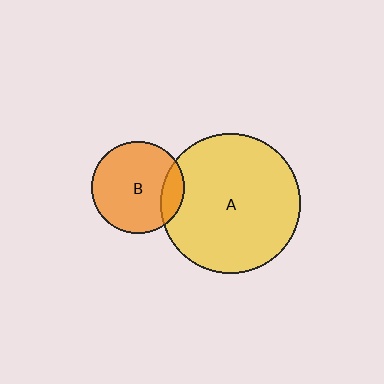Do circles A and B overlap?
Yes.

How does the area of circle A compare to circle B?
Approximately 2.3 times.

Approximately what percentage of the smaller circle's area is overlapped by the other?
Approximately 15%.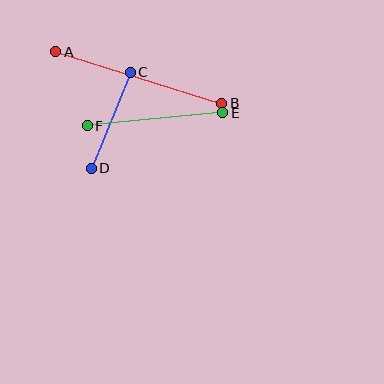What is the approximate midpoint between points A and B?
The midpoint is at approximately (139, 78) pixels.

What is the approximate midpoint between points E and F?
The midpoint is at approximately (155, 119) pixels.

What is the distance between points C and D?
The distance is approximately 104 pixels.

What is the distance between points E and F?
The distance is approximately 136 pixels.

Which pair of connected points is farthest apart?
Points A and B are farthest apart.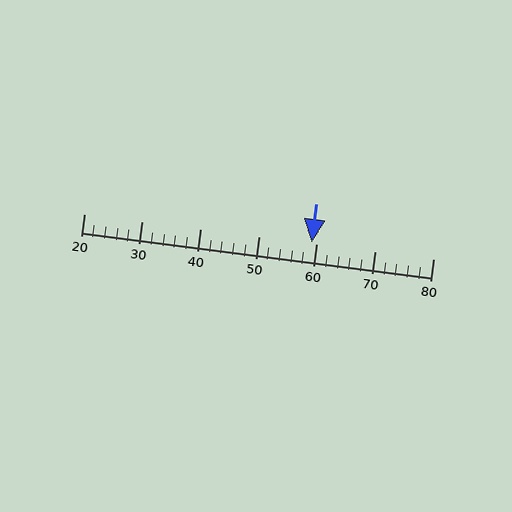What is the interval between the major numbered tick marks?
The major tick marks are spaced 10 units apart.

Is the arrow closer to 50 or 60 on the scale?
The arrow is closer to 60.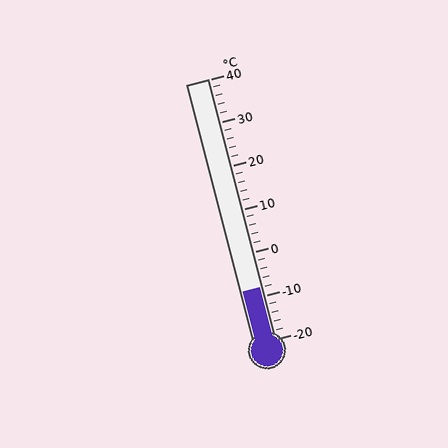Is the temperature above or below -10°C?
The temperature is above -10°C.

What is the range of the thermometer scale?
The thermometer scale ranges from -20°C to 40°C.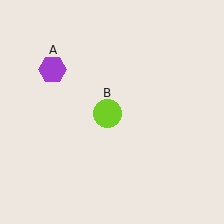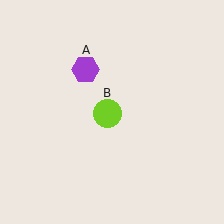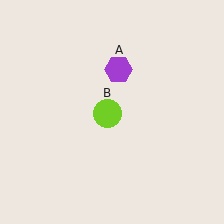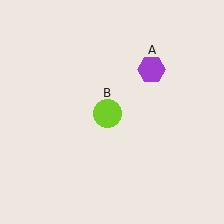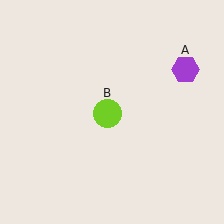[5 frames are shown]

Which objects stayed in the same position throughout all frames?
Lime circle (object B) remained stationary.